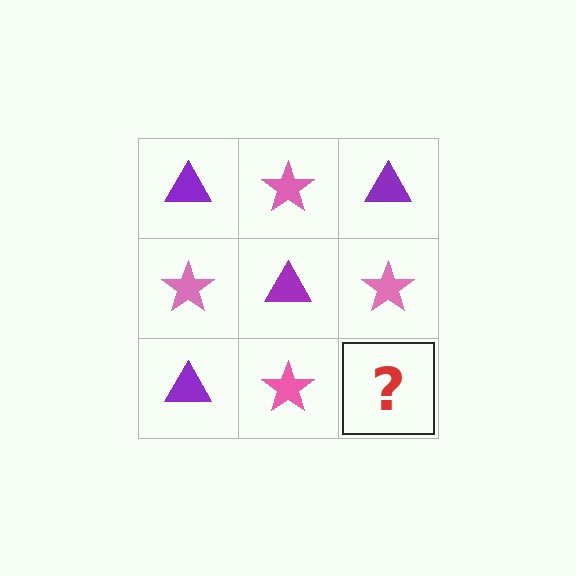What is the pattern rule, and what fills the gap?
The rule is that it alternates purple triangle and pink star in a checkerboard pattern. The gap should be filled with a purple triangle.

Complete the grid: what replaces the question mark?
The question mark should be replaced with a purple triangle.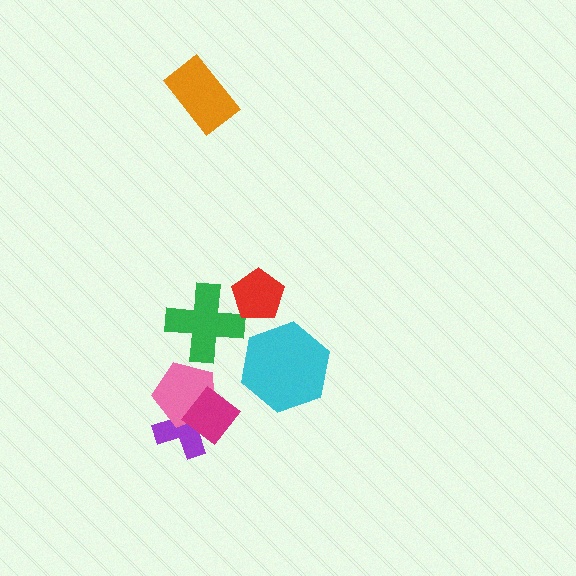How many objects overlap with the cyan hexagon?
0 objects overlap with the cyan hexagon.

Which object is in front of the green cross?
The red pentagon is in front of the green cross.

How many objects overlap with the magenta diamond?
2 objects overlap with the magenta diamond.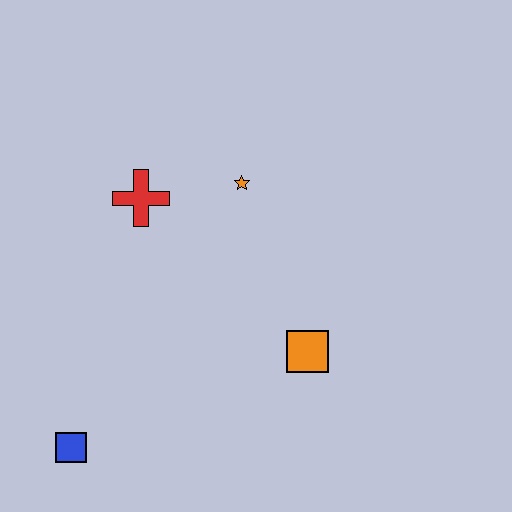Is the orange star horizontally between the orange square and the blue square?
Yes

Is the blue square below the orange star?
Yes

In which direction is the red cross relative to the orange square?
The red cross is to the left of the orange square.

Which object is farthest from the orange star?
The blue square is farthest from the orange star.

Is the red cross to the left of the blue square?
No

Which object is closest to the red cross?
The orange star is closest to the red cross.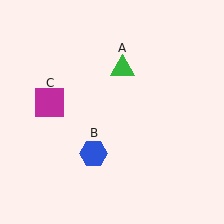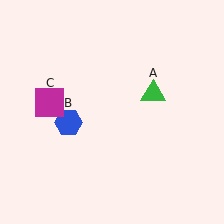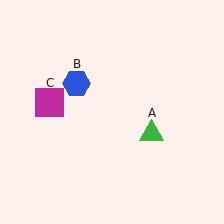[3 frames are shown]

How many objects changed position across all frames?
2 objects changed position: green triangle (object A), blue hexagon (object B).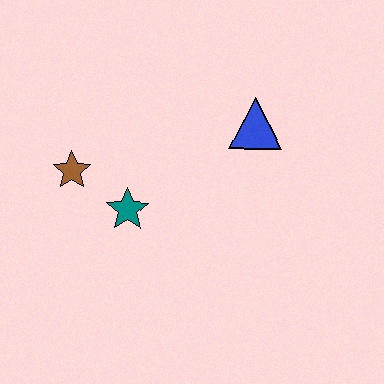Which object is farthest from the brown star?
The blue triangle is farthest from the brown star.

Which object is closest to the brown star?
The teal star is closest to the brown star.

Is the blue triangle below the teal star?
No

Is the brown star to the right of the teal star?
No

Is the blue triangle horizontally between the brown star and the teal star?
No